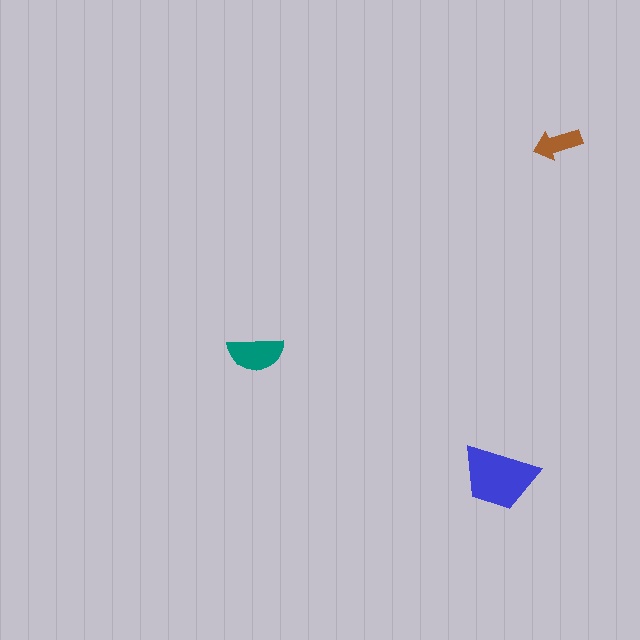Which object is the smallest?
The brown arrow.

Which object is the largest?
The blue trapezoid.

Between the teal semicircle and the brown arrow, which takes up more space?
The teal semicircle.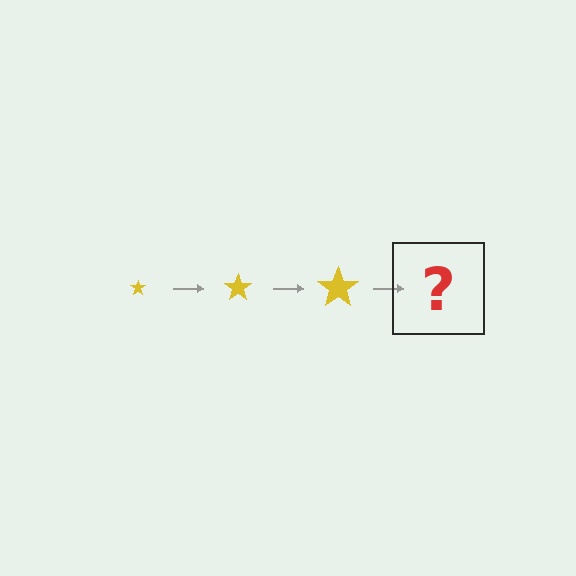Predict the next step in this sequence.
The next step is a yellow star, larger than the previous one.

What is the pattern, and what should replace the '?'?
The pattern is that the star gets progressively larger each step. The '?' should be a yellow star, larger than the previous one.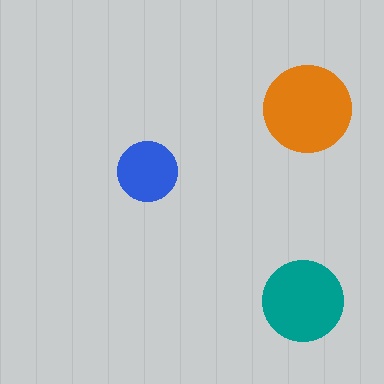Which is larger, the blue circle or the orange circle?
The orange one.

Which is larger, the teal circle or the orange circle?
The orange one.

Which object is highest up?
The orange circle is topmost.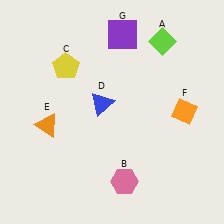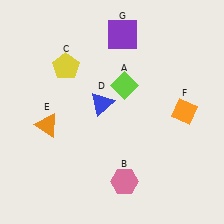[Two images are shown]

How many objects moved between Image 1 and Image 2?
1 object moved between the two images.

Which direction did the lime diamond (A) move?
The lime diamond (A) moved down.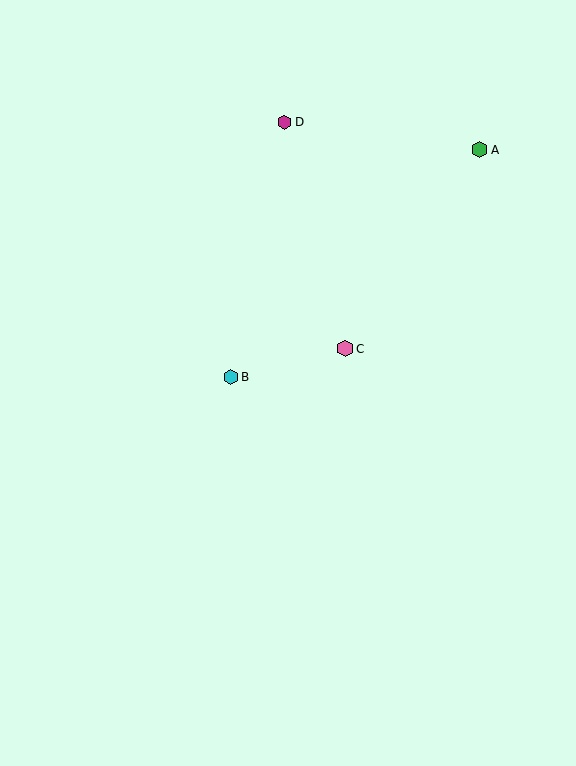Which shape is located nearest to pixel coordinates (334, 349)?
The pink hexagon (labeled C) at (345, 349) is nearest to that location.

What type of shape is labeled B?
Shape B is a cyan hexagon.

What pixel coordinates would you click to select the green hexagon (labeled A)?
Click at (479, 150) to select the green hexagon A.